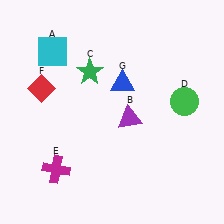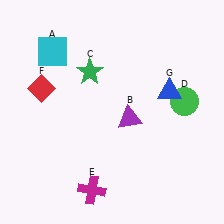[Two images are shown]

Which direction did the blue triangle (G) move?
The blue triangle (G) moved right.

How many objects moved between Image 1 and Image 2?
2 objects moved between the two images.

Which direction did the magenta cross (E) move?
The magenta cross (E) moved right.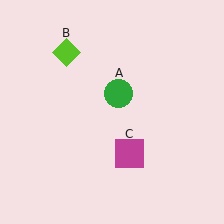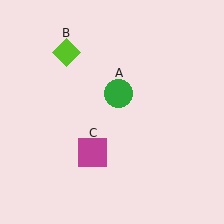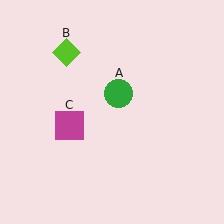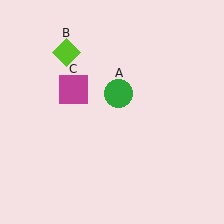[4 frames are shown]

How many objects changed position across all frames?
1 object changed position: magenta square (object C).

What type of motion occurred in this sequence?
The magenta square (object C) rotated clockwise around the center of the scene.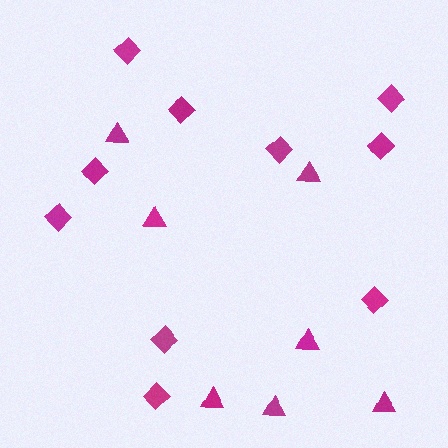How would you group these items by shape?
There are 2 groups: one group of diamonds (10) and one group of triangles (7).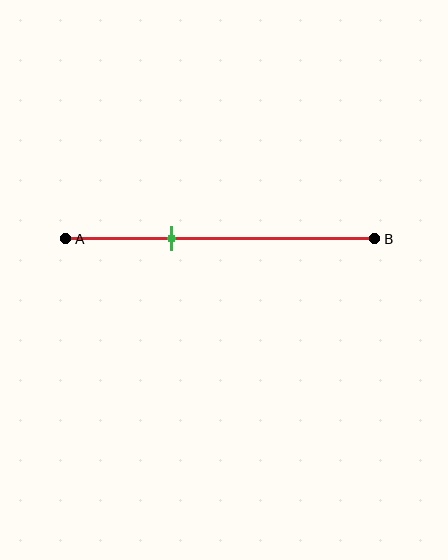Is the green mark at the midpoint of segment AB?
No, the mark is at about 35% from A, not at the 50% midpoint.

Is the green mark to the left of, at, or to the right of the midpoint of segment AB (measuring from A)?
The green mark is to the left of the midpoint of segment AB.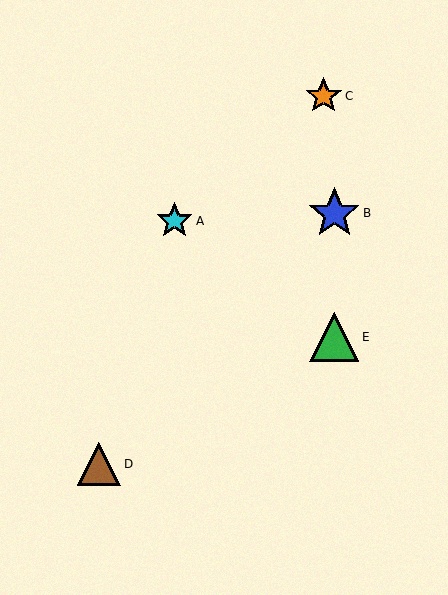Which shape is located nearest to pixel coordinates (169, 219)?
The cyan star (labeled A) at (175, 221) is nearest to that location.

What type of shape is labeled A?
Shape A is a cyan star.